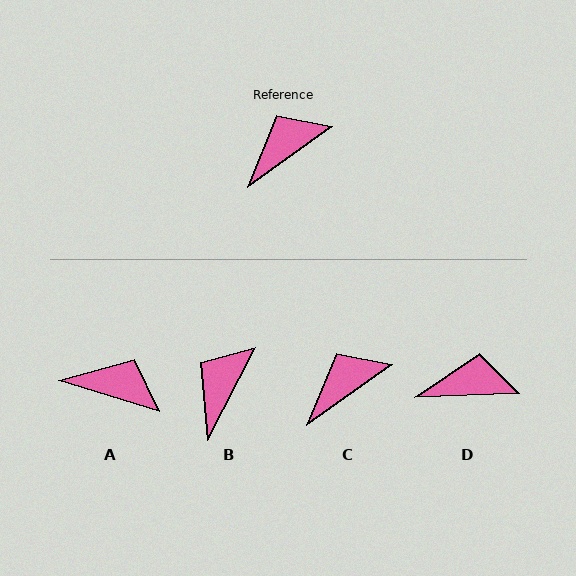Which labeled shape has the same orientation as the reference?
C.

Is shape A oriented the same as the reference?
No, it is off by about 53 degrees.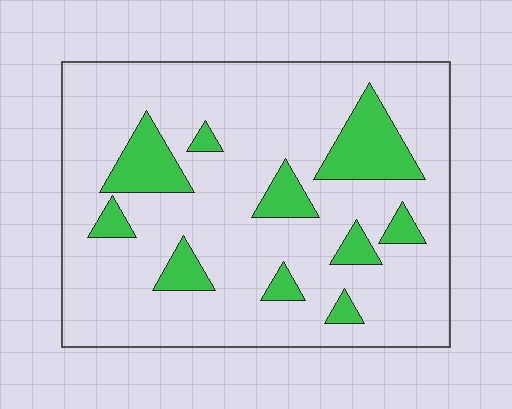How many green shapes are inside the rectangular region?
10.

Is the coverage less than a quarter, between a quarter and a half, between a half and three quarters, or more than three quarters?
Less than a quarter.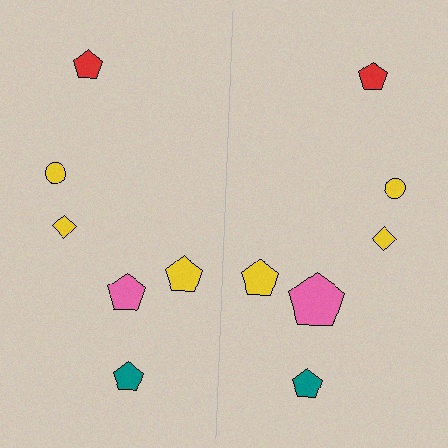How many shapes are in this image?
There are 12 shapes in this image.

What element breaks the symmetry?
The pink pentagon on the right side has a different size than its mirror counterpart.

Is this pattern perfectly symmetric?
No, the pattern is not perfectly symmetric. The pink pentagon on the right side has a different size than its mirror counterpart.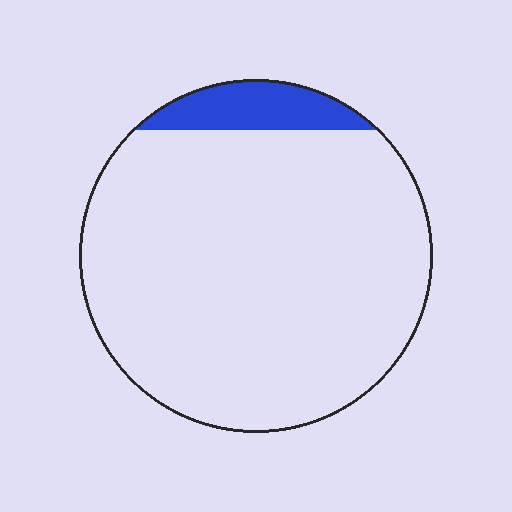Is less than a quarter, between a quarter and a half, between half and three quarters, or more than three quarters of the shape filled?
Less than a quarter.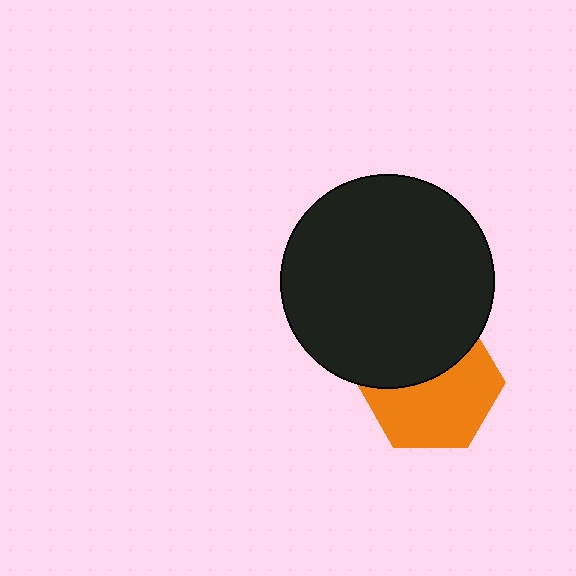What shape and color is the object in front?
The object in front is a black circle.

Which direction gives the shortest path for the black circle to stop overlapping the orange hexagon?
Moving up gives the shortest separation.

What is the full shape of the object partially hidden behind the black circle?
The partially hidden object is an orange hexagon.